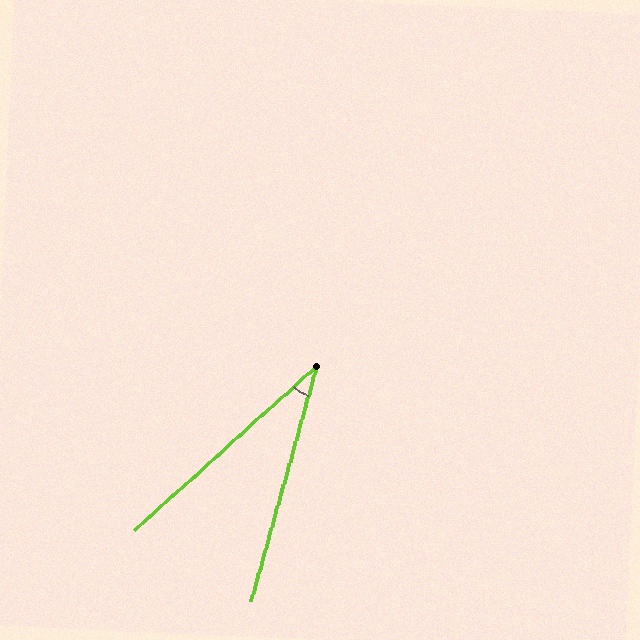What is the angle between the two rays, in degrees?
Approximately 32 degrees.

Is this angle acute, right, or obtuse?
It is acute.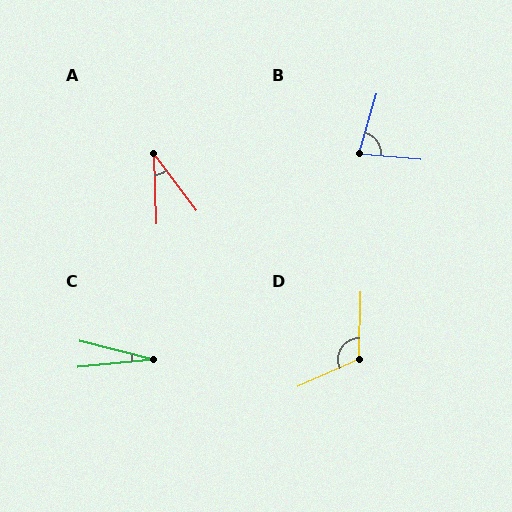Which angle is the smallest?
C, at approximately 20 degrees.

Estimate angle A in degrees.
Approximately 35 degrees.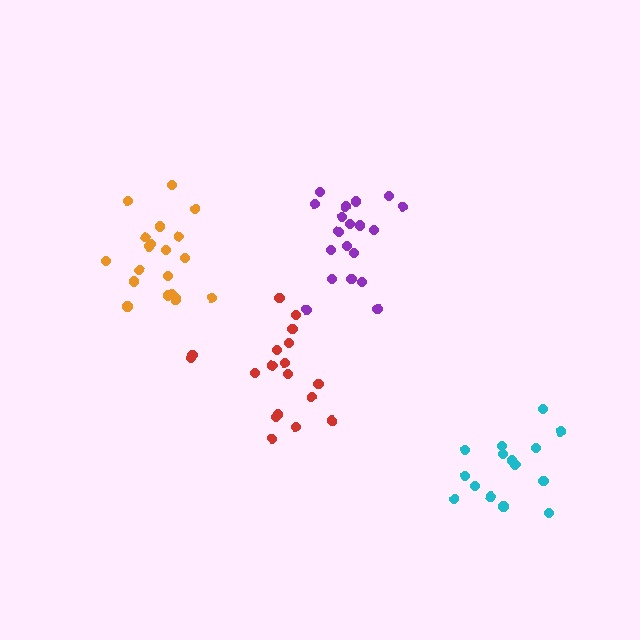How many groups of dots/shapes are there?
There are 4 groups.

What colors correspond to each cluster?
The clusters are colored: orange, red, purple, cyan.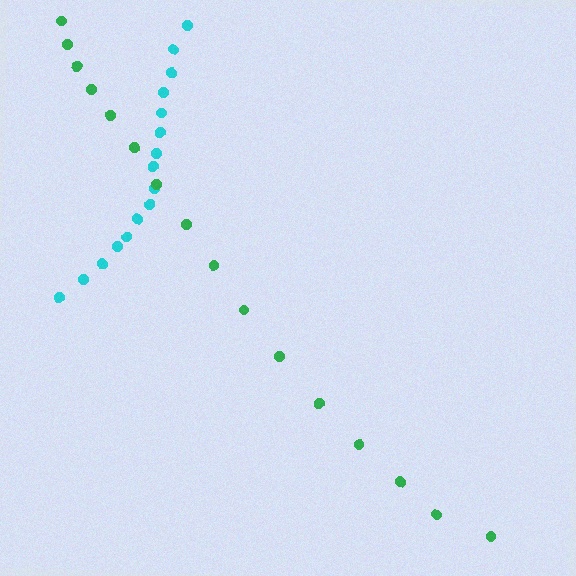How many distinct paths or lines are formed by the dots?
There are 2 distinct paths.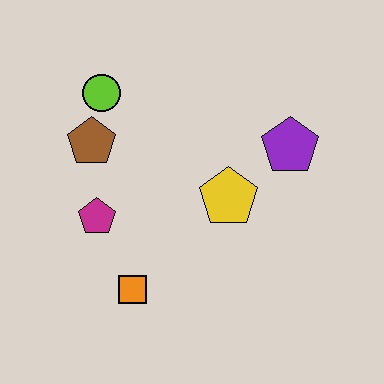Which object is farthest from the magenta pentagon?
The purple pentagon is farthest from the magenta pentagon.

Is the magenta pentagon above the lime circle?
No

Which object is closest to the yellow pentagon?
The purple pentagon is closest to the yellow pentagon.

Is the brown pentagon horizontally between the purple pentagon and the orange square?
No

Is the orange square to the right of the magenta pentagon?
Yes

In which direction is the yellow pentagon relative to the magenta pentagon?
The yellow pentagon is to the right of the magenta pentagon.